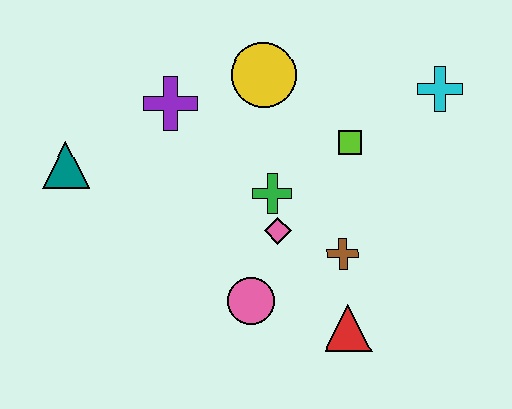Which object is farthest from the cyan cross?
The teal triangle is farthest from the cyan cross.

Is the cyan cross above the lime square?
Yes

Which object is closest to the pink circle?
The pink diamond is closest to the pink circle.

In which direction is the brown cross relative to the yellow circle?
The brown cross is below the yellow circle.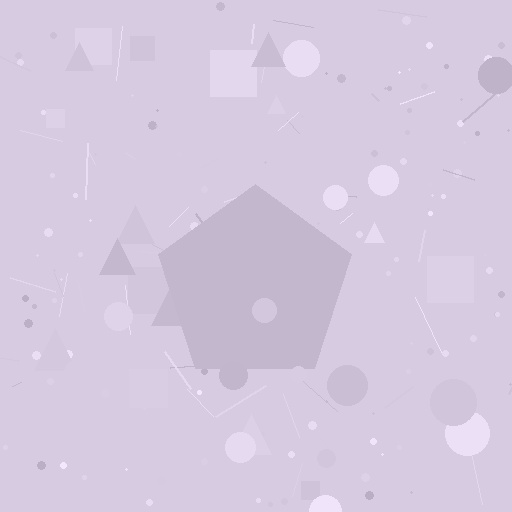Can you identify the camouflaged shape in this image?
The camouflaged shape is a pentagon.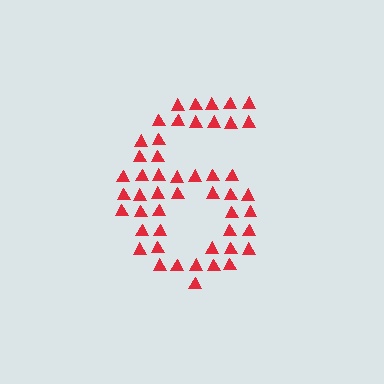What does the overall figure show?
The overall figure shows the digit 6.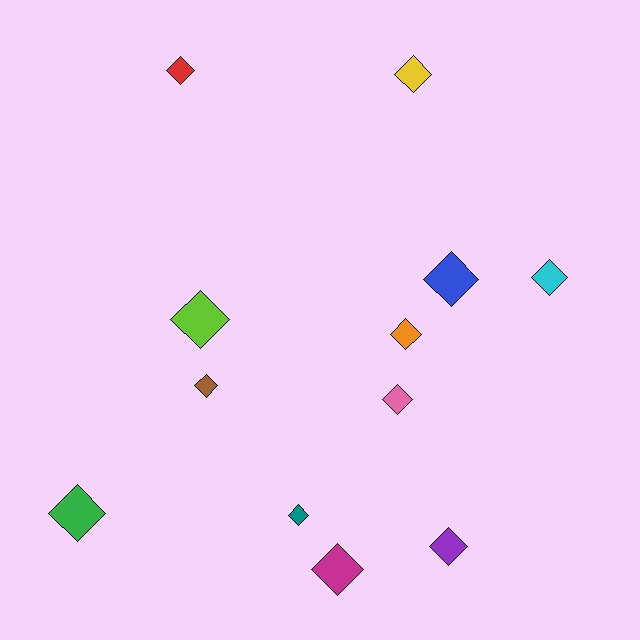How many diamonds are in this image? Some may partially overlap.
There are 12 diamonds.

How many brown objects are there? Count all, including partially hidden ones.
There is 1 brown object.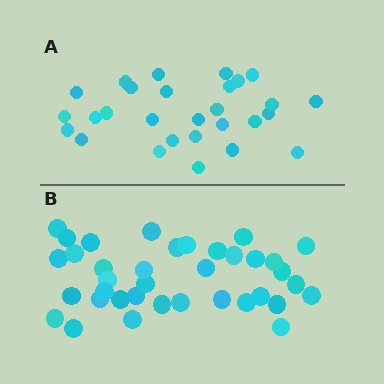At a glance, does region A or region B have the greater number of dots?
Region B (the bottom region) has more dots.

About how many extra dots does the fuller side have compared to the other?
Region B has roughly 8 or so more dots than region A.